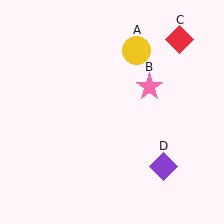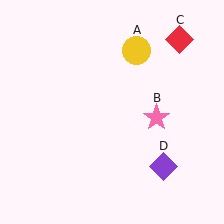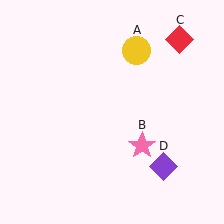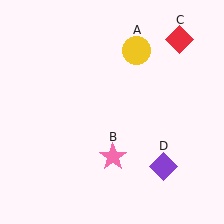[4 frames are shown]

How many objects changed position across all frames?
1 object changed position: pink star (object B).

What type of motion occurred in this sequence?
The pink star (object B) rotated clockwise around the center of the scene.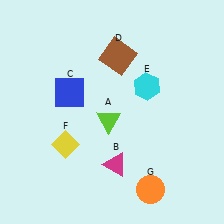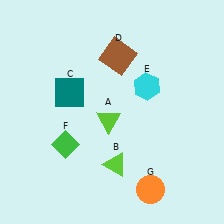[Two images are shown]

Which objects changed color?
B changed from magenta to lime. C changed from blue to teal. F changed from yellow to green.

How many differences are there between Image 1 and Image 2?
There are 3 differences between the two images.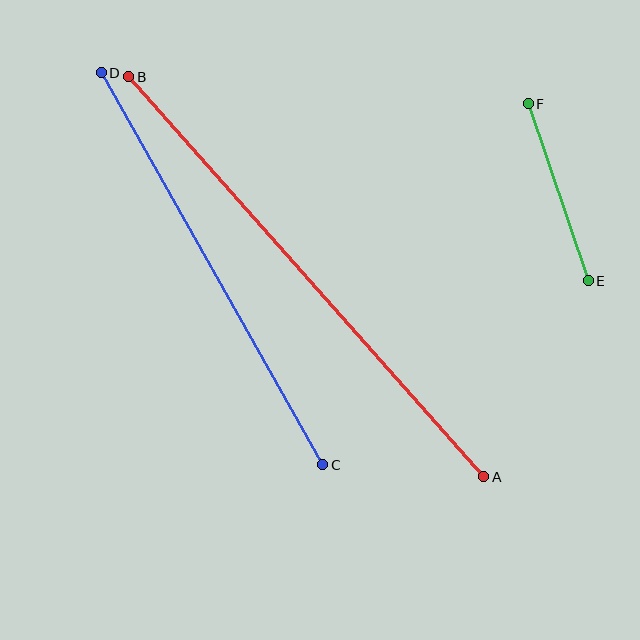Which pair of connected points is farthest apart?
Points A and B are farthest apart.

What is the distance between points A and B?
The distance is approximately 535 pixels.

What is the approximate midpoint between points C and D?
The midpoint is at approximately (212, 269) pixels.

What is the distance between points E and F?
The distance is approximately 187 pixels.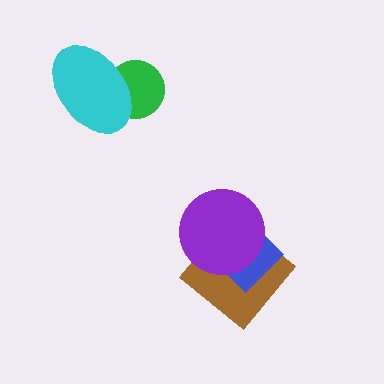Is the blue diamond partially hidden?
Yes, it is partially covered by another shape.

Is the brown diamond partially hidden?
Yes, it is partially covered by another shape.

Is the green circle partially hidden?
Yes, it is partially covered by another shape.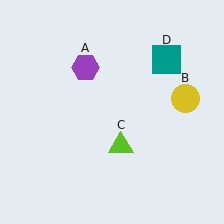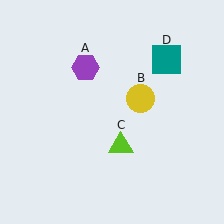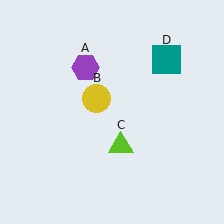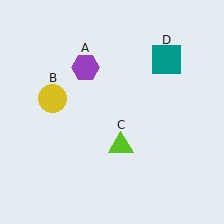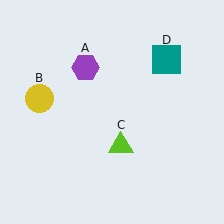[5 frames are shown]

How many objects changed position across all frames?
1 object changed position: yellow circle (object B).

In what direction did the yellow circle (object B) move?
The yellow circle (object B) moved left.